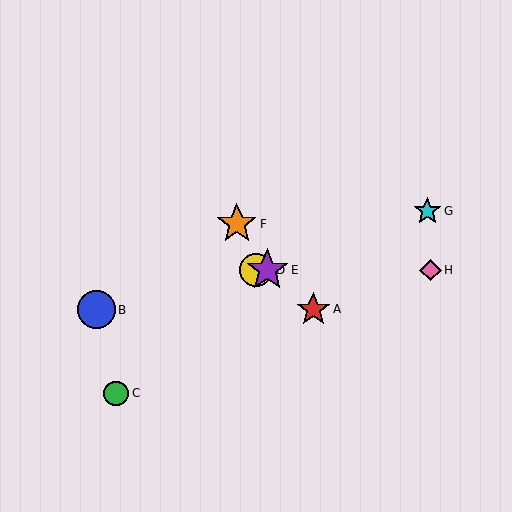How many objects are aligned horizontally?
3 objects (D, E, H) are aligned horizontally.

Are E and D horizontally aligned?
Yes, both are at y≈270.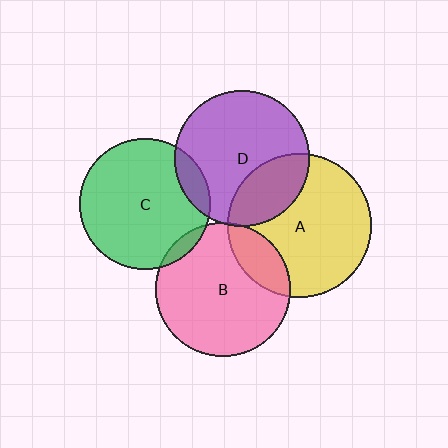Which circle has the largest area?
Circle A (yellow).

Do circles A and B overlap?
Yes.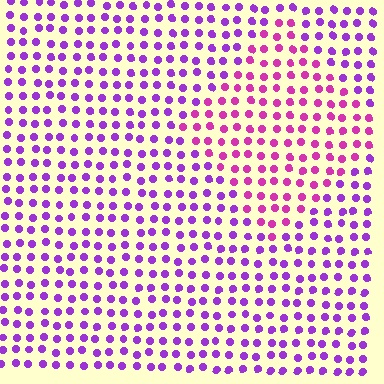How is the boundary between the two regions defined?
The boundary is defined purely by a slight shift in hue (about 34 degrees). Spacing, size, and orientation are identical on both sides.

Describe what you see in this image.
The image is filled with small purple elements in a uniform arrangement. A diamond-shaped region is visible where the elements are tinted to a slightly different hue, forming a subtle color boundary.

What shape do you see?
I see a diamond.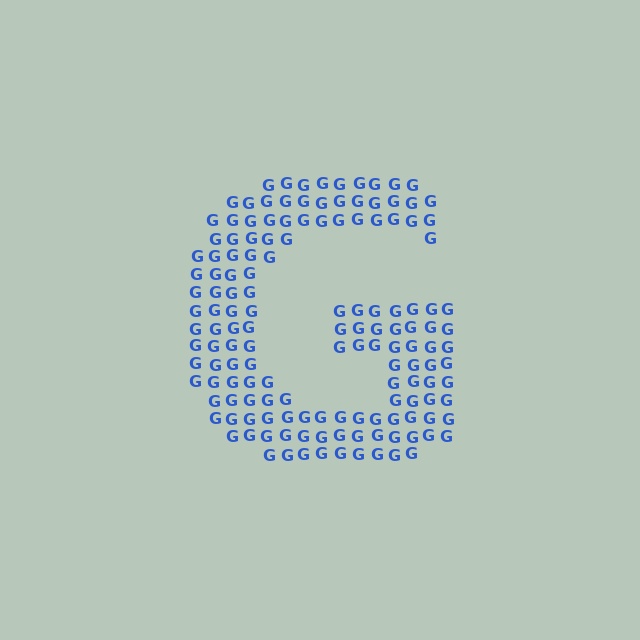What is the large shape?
The large shape is the letter G.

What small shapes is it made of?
It is made of small letter G's.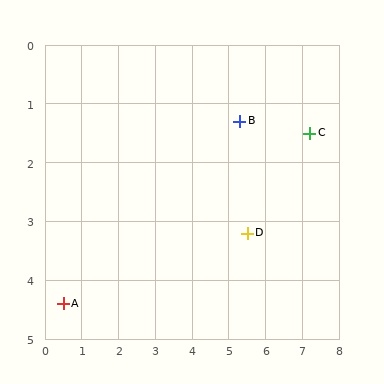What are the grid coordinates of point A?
Point A is at approximately (0.5, 4.4).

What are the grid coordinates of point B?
Point B is at approximately (5.3, 1.3).